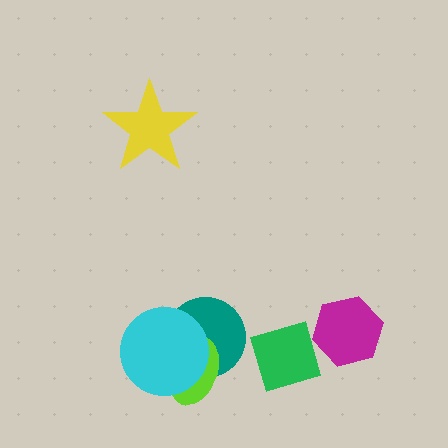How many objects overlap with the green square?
0 objects overlap with the green square.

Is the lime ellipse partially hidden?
Yes, it is partially covered by another shape.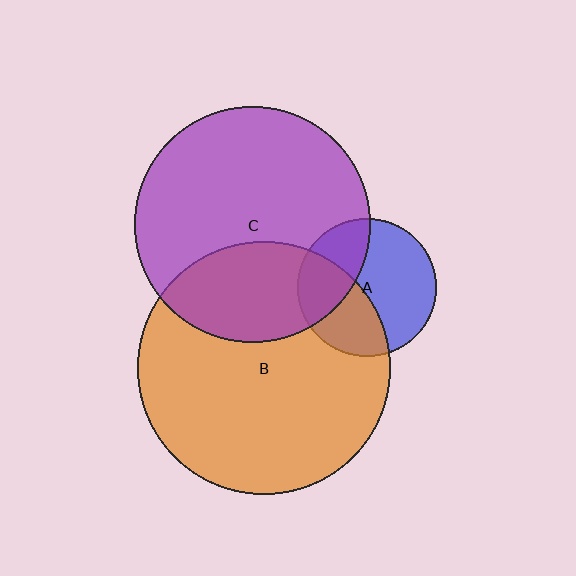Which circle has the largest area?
Circle B (orange).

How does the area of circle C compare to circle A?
Approximately 2.9 times.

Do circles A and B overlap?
Yes.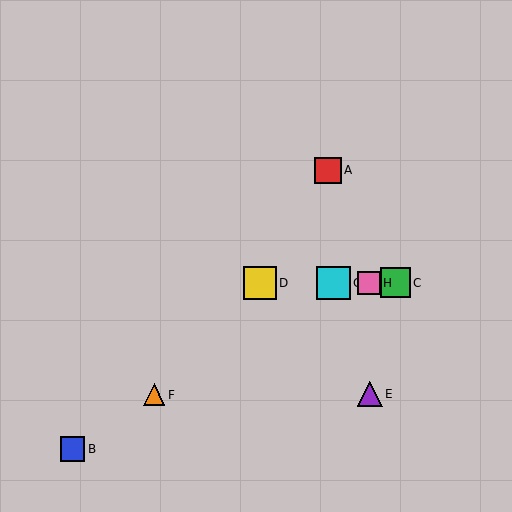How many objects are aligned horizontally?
4 objects (C, D, G, H) are aligned horizontally.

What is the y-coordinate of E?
Object E is at y≈394.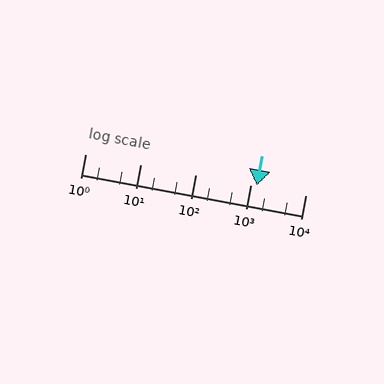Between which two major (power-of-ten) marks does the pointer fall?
The pointer is between 1000 and 10000.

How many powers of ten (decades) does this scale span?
The scale spans 4 decades, from 1 to 10000.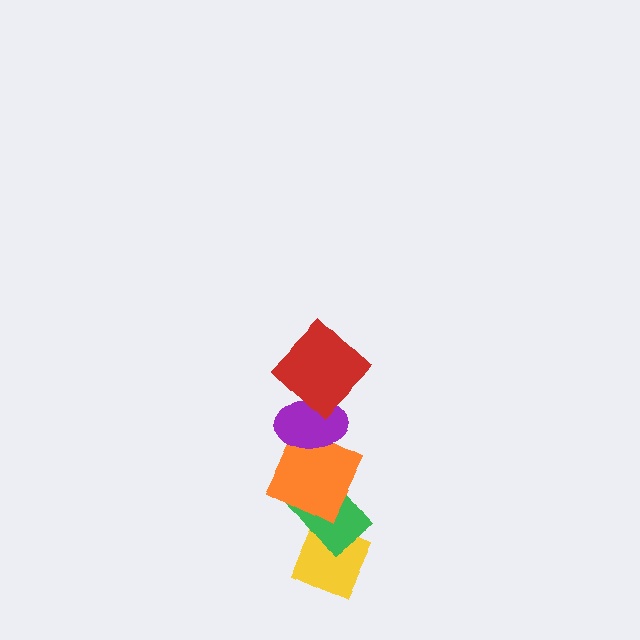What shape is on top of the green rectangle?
The orange square is on top of the green rectangle.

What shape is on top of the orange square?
The purple ellipse is on top of the orange square.